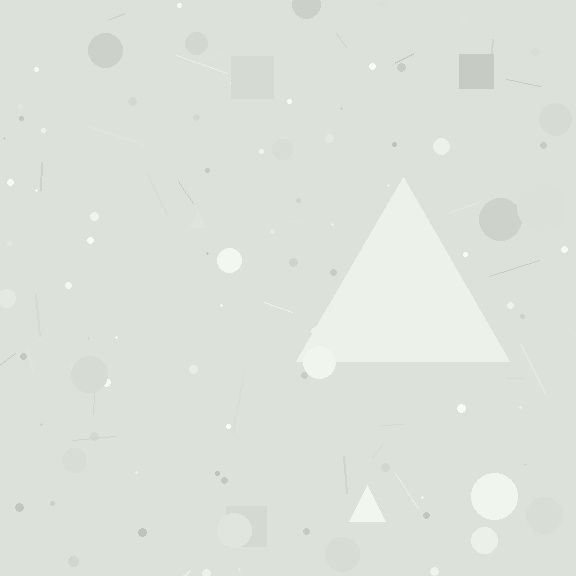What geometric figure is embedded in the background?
A triangle is embedded in the background.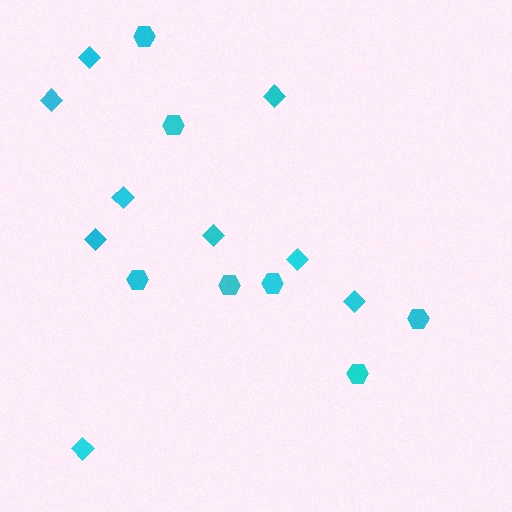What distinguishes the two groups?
There are 2 groups: one group of diamonds (9) and one group of hexagons (7).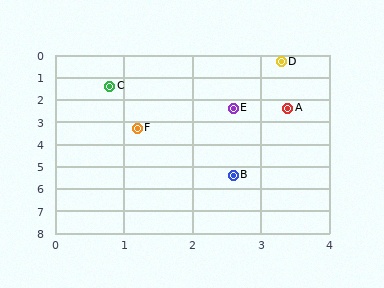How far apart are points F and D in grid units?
Points F and D are about 3.7 grid units apart.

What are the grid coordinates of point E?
Point E is at approximately (2.6, 2.4).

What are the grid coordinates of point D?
Point D is at approximately (3.3, 0.3).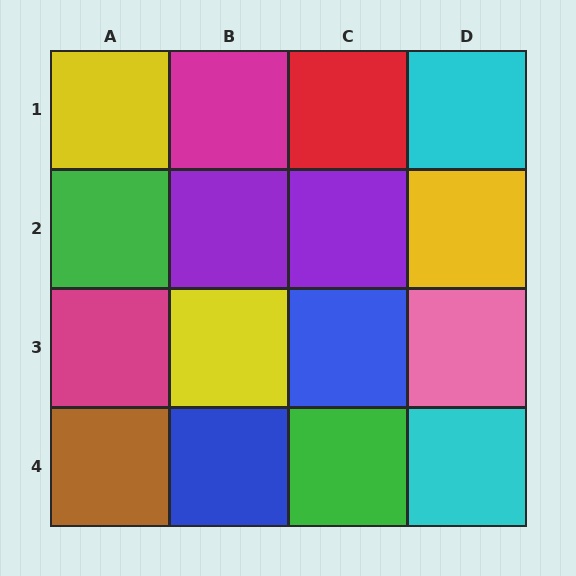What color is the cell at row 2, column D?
Yellow.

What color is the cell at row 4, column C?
Green.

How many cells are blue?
2 cells are blue.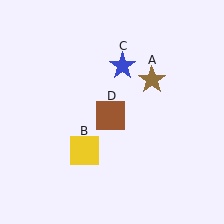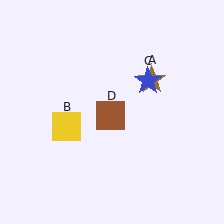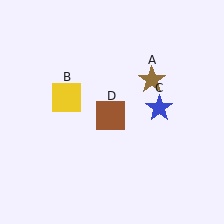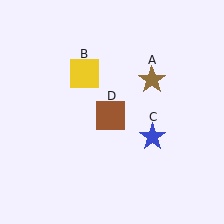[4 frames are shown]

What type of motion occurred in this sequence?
The yellow square (object B), blue star (object C) rotated clockwise around the center of the scene.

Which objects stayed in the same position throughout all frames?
Brown star (object A) and brown square (object D) remained stationary.